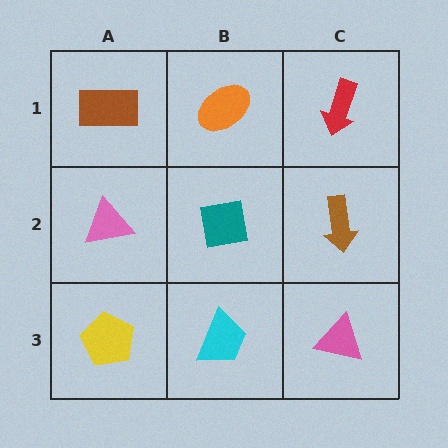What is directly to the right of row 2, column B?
A brown arrow.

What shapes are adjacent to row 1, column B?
A teal square (row 2, column B), a brown rectangle (row 1, column A), a red arrow (row 1, column C).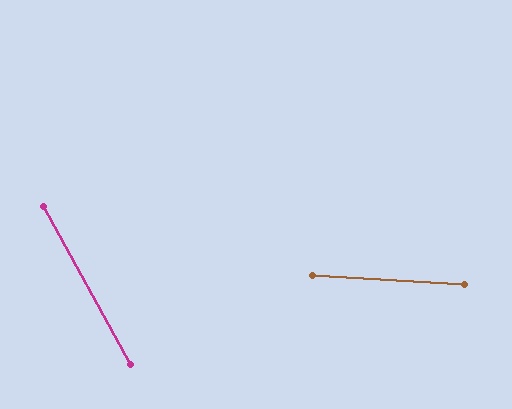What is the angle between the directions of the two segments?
Approximately 57 degrees.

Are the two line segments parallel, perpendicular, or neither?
Neither parallel nor perpendicular — they differ by about 57°.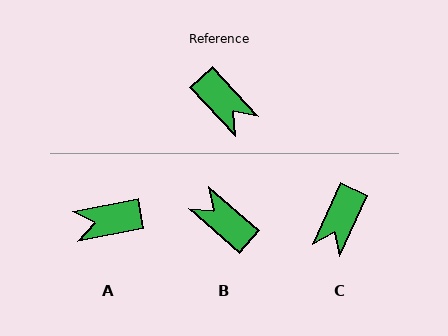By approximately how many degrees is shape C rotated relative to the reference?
Approximately 68 degrees clockwise.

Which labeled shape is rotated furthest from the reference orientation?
B, about 175 degrees away.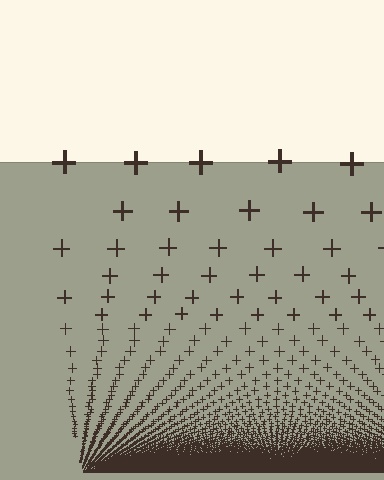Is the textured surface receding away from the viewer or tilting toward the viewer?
The surface appears to tilt toward the viewer. Texture elements get larger and sparser toward the top.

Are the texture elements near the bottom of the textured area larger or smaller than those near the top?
Smaller. The gradient is inverted — elements near the bottom are smaller and denser.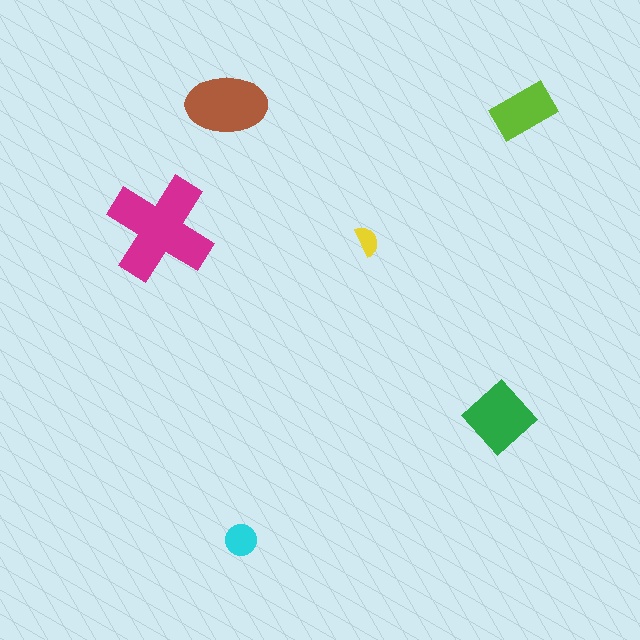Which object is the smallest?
The yellow semicircle.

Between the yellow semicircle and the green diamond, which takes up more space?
The green diamond.